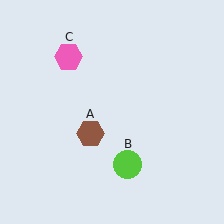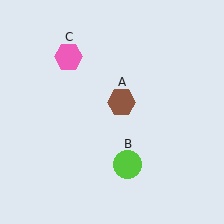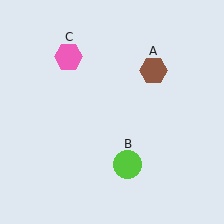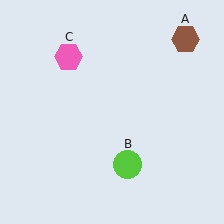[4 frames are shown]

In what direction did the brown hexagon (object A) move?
The brown hexagon (object A) moved up and to the right.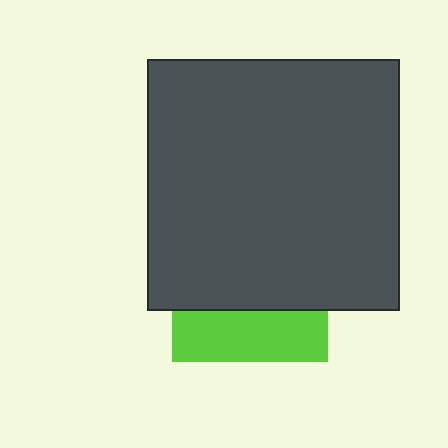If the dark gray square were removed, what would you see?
You would see the complete lime square.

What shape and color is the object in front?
The object in front is a dark gray square.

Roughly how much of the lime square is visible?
A small part of it is visible (roughly 32%).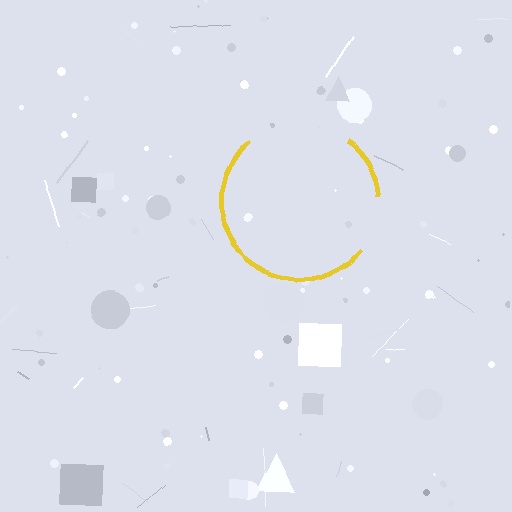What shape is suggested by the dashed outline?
The dashed outline suggests a circle.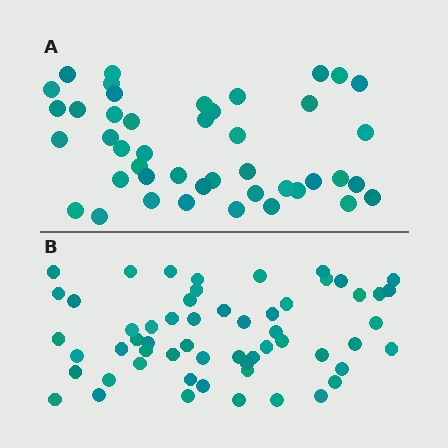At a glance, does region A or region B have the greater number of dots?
Region B (the bottom region) has more dots.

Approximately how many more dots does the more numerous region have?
Region B has approximately 15 more dots than region A.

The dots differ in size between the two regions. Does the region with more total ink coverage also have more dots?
No. Region A has more total ink coverage because its dots are larger, but region B actually contains more individual dots. Total area can be misleading — the number of items is what matters here.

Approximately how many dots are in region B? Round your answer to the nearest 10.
About 60 dots. (The exact count is 57, which rounds to 60.)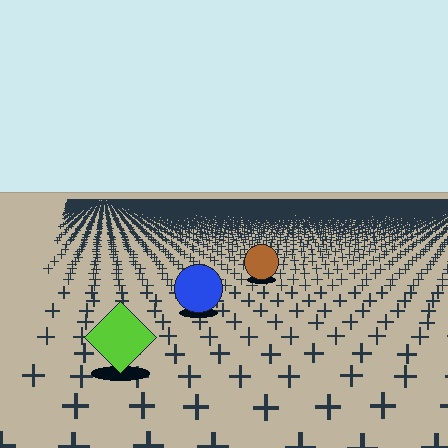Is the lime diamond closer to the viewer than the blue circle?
Yes. The lime diamond is closer — you can tell from the texture gradient: the ground texture is coarser near it.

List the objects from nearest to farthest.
From nearest to farthest: the lime diamond, the blue circle, the brown circle.